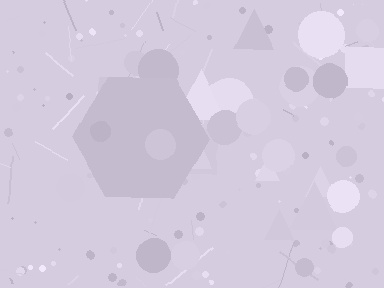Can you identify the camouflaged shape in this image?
The camouflaged shape is a hexagon.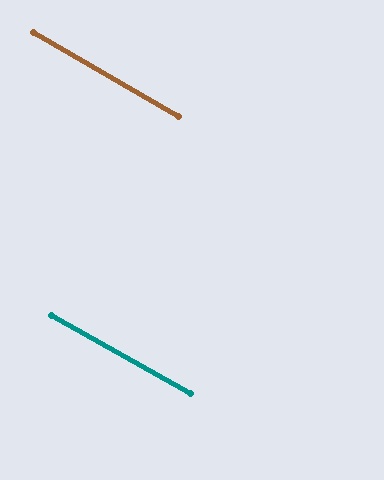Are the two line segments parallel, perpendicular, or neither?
Parallel — their directions differ by only 0.8°.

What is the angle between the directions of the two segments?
Approximately 1 degree.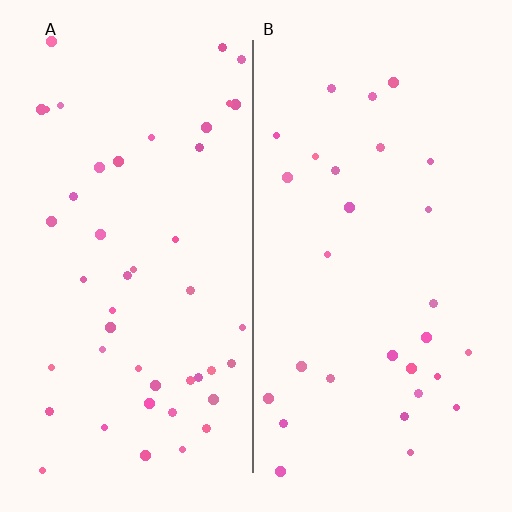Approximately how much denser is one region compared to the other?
Approximately 1.6× — region A over region B.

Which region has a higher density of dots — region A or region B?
A (the left).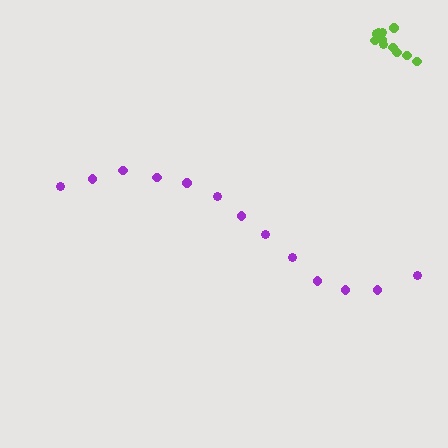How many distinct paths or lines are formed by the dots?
There are 2 distinct paths.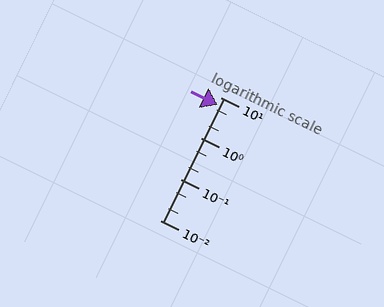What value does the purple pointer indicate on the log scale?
The pointer indicates approximately 6.4.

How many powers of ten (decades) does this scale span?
The scale spans 3 decades, from 0.01 to 10.